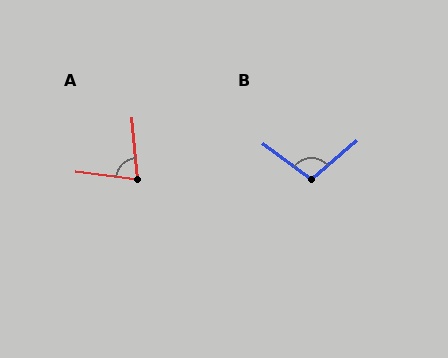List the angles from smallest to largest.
A (78°), B (104°).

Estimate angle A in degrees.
Approximately 78 degrees.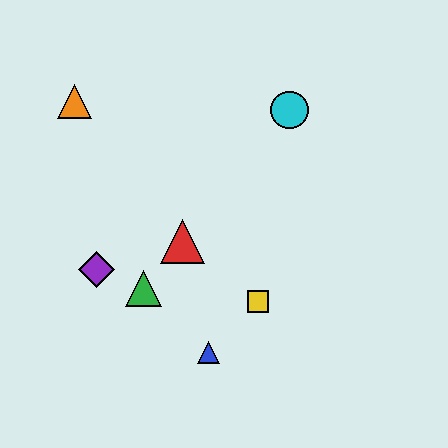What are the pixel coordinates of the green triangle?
The green triangle is at (144, 289).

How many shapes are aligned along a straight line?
3 shapes (the red triangle, the green triangle, the cyan circle) are aligned along a straight line.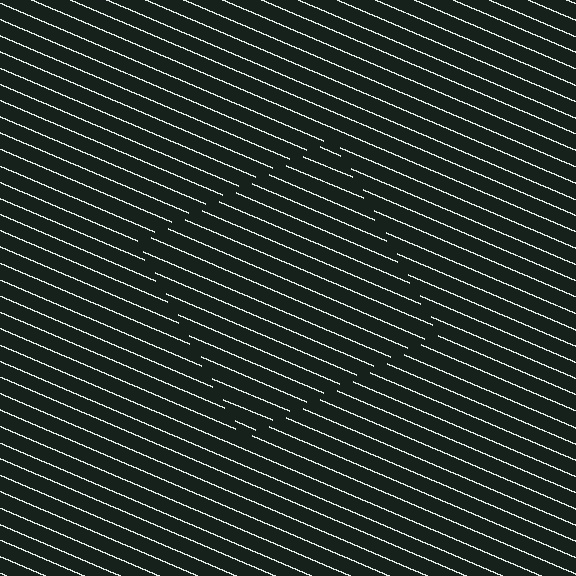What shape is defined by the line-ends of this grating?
An illusory square. The interior of the shape contains the same grating, shifted by half a period — the contour is defined by the phase discontinuity where line-ends from the inner and outer gratings abut.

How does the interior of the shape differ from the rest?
The interior of the shape contains the same grating, shifted by half a period — the contour is defined by the phase discontinuity where line-ends from the inner and outer gratings abut.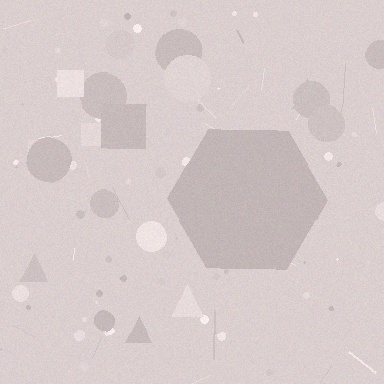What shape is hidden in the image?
A hexagon is hidden in the image.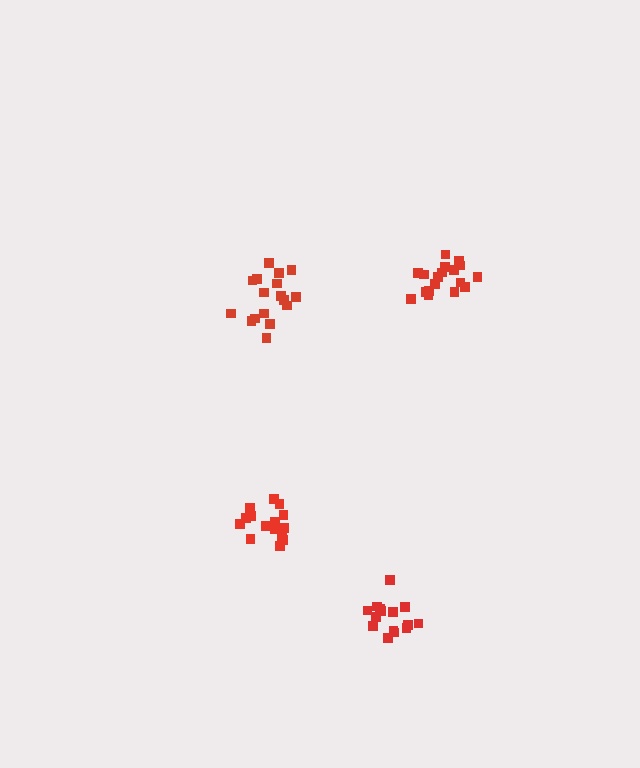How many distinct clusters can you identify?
There are 4 distinct clusters.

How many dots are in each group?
Group 1: 18 dots, Group 2: 15 dots, Group 3: 16 dots, Group 4: 19 dots (68 total).